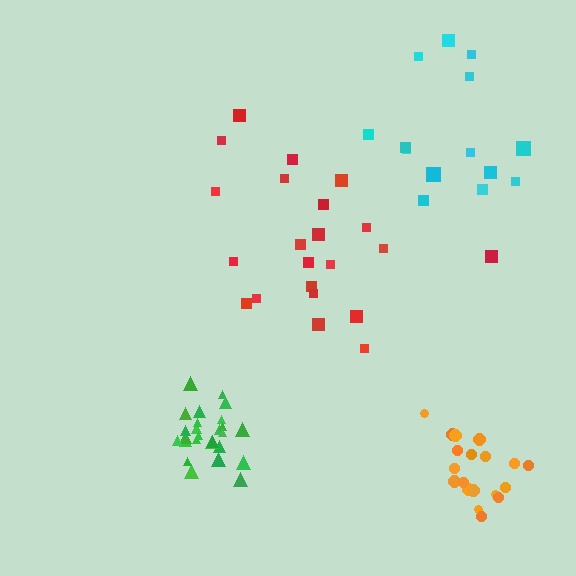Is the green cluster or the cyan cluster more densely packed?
Green.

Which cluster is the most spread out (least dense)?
Red.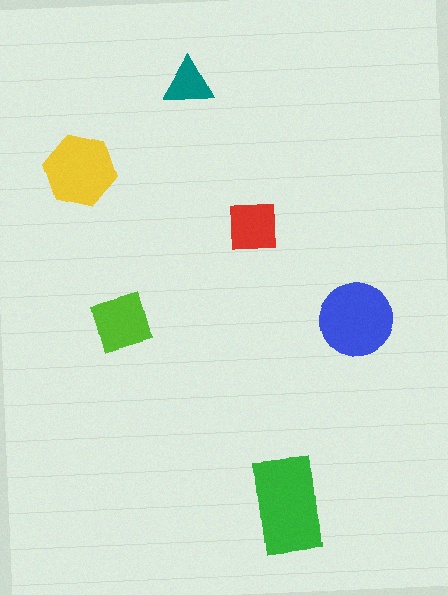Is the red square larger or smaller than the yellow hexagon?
Smaller.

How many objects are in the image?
There are 6 objects in the image.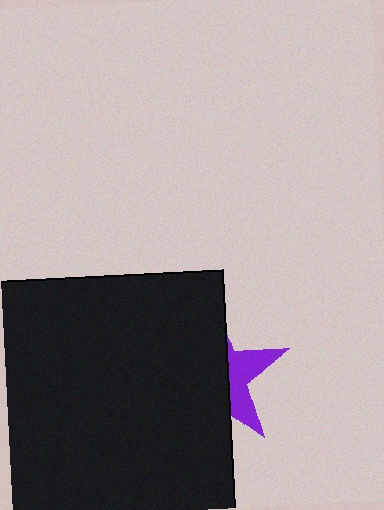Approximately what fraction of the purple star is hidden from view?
Roughly 68% of the purple star is hidden behind the black square.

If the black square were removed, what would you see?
You would see the complete purple star.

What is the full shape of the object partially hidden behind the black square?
The partially hidden object is a purple star.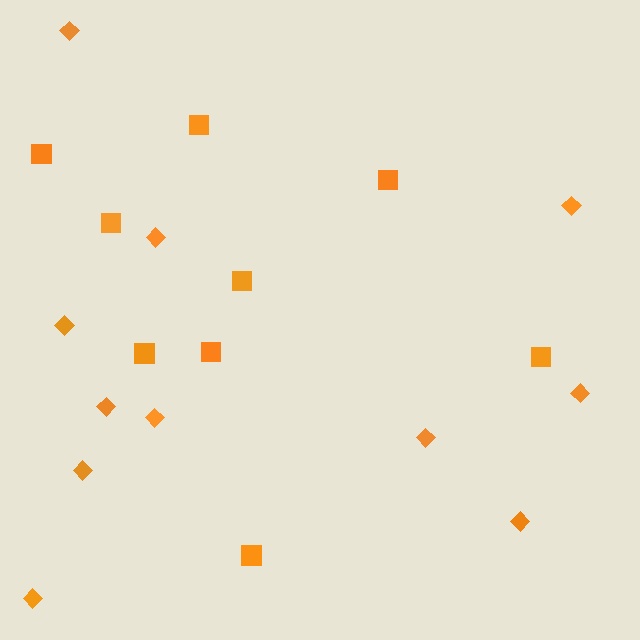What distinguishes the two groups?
There are 2 groups: one group of diamonds (11) and one group of squares (9).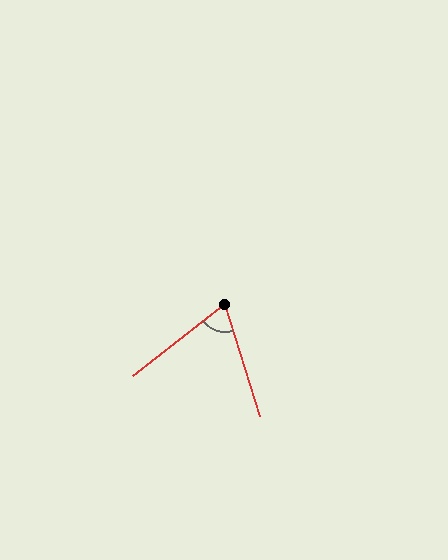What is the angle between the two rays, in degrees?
Approximately 69 degrees.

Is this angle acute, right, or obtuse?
It is acute.